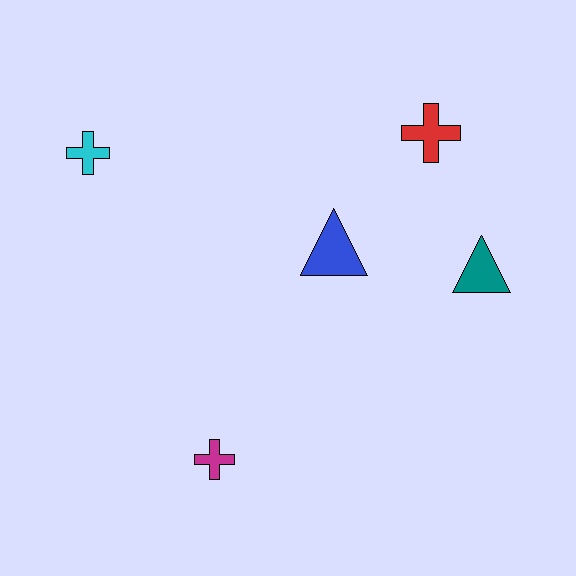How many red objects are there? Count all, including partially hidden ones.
There is 1 red object.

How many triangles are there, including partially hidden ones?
There are 2 triangles.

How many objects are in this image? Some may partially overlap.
There are 5 objects.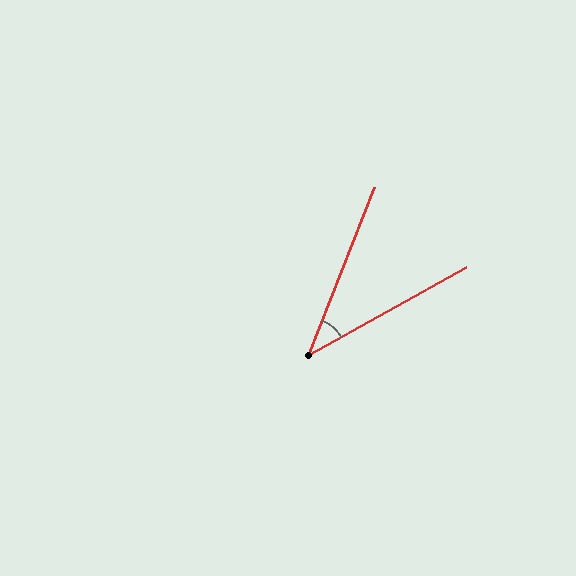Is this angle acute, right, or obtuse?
It is acute.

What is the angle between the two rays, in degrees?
Approximately 39 degrees.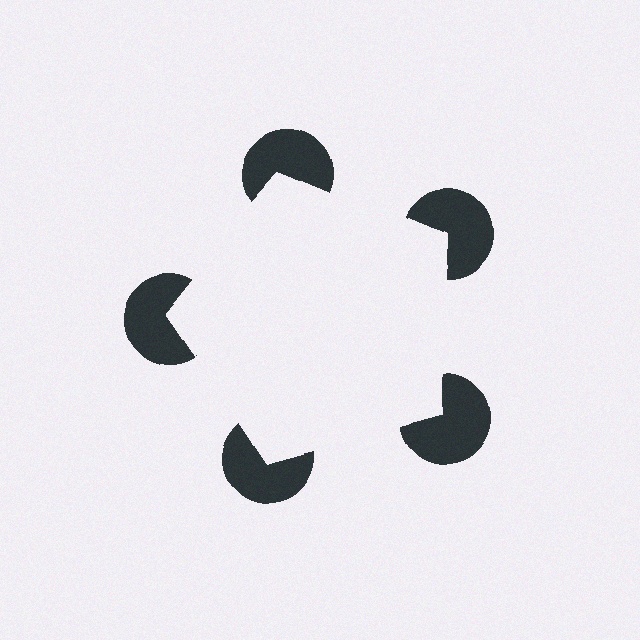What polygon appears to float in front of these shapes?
An illusory pentagon — its edges are inferred from the aligned wedge cuts in the pac-man discs, not physically drawn.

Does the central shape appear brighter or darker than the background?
It typically appears slightly brighter than the background, even though no actual brightness change is drawn.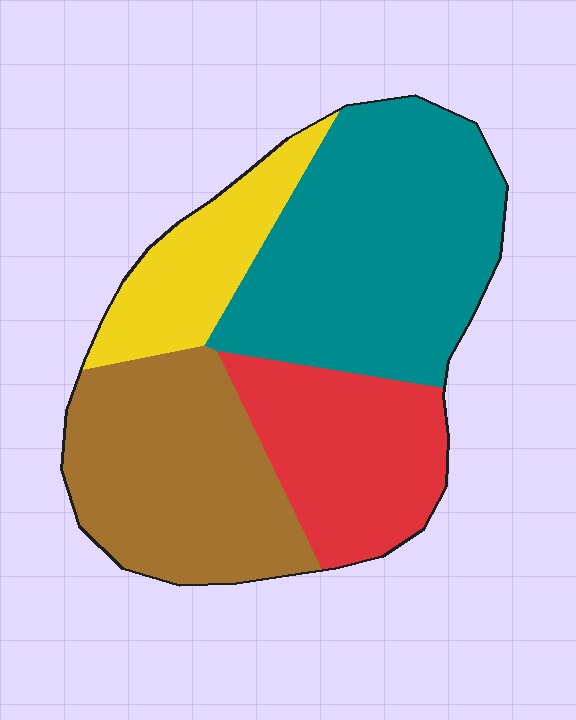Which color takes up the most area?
Teal, at roughly 35%.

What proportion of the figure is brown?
Brown covers about 30% of the figure.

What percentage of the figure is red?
Red takes up less than a quarter of the figure.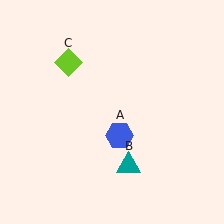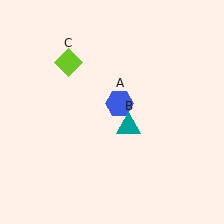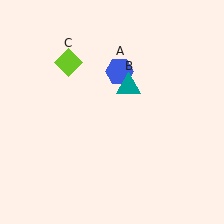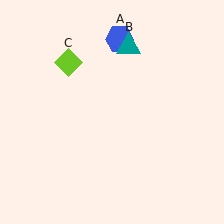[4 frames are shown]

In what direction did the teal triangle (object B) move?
The teal triangle (object B) moved up.